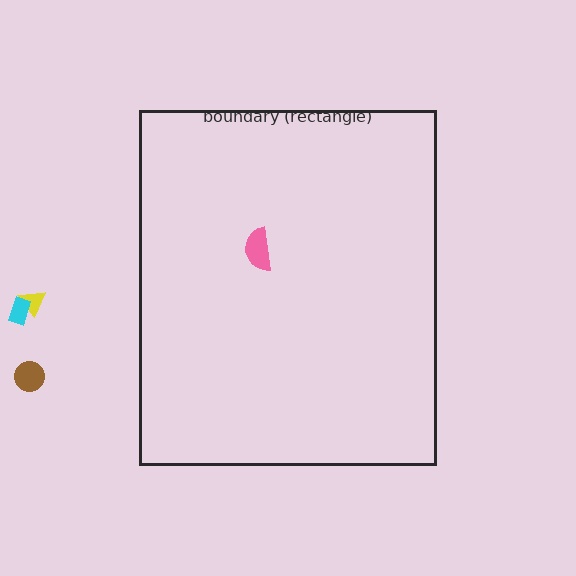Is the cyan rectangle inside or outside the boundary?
Outside.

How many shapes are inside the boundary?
1 inside, 3 outside.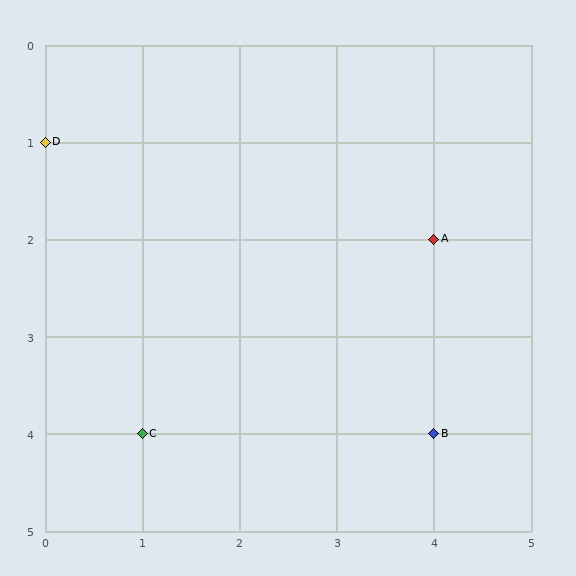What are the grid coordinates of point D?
Point D is at grid coordinates (0, 1).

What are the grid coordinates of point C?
Point C is at grid coordinates (1, 4).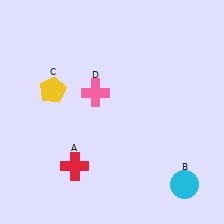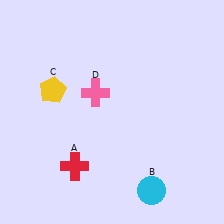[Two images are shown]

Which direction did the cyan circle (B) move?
The cyan circle (B) moved left.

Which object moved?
The cyan circle (B) moved left.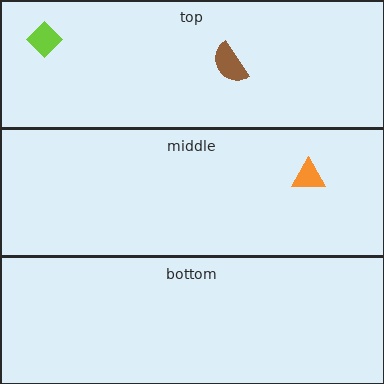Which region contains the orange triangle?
The middle region.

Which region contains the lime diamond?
The top region.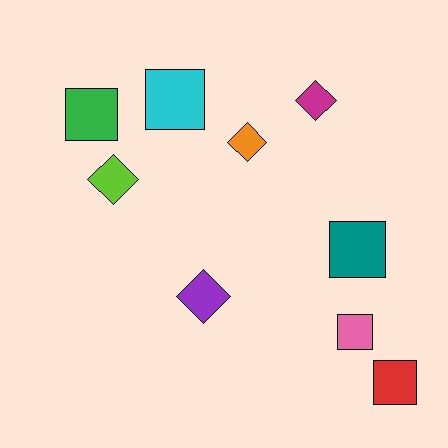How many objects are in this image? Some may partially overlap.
There are 9 objects.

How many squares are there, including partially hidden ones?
There are 5 squares.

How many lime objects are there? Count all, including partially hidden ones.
There is 1 lime object.